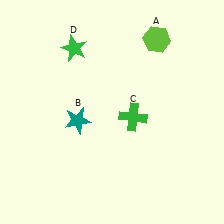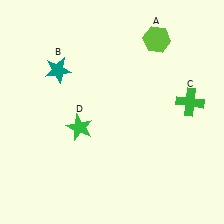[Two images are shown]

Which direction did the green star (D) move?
The green star (D) moved down.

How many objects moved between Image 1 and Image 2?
3 objects moved between the two images.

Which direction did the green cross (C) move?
The green cross (C) moved right.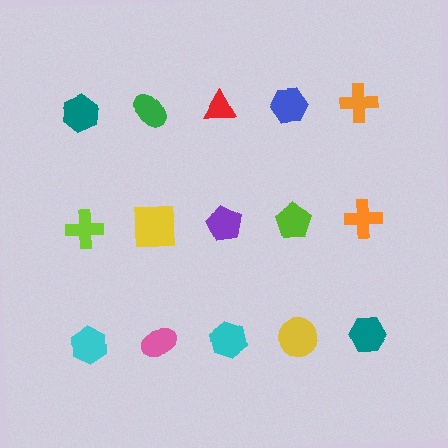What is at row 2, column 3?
A purple pentagon.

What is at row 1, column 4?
A blue hexagon.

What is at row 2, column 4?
A lime pentagon.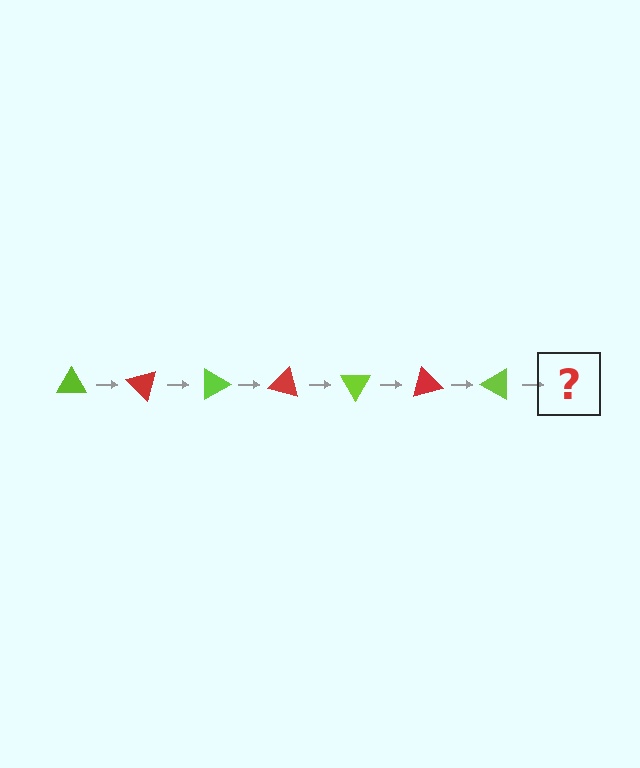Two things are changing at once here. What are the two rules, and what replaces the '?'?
The two rules are that it rotates 45 degrees each step and the color cycles through lime and red. The '?' should be a red triangle, rotated 315 degrees from the start.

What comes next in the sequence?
The next element should be a red triangle, rotated 315 degrees from the start.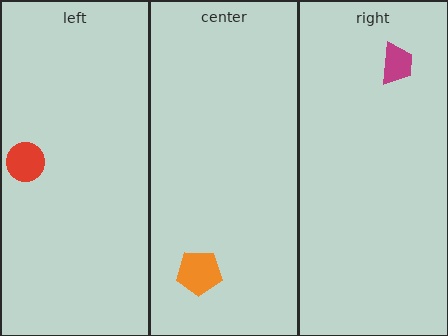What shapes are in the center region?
The orange pentagon.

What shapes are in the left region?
The red circle.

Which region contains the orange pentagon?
The center region.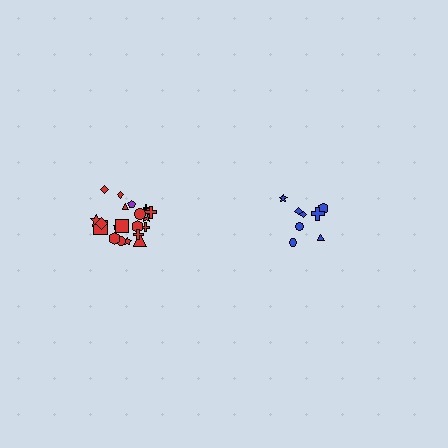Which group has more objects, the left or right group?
The left group.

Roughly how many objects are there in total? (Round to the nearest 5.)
Roughly 30 objects in total.